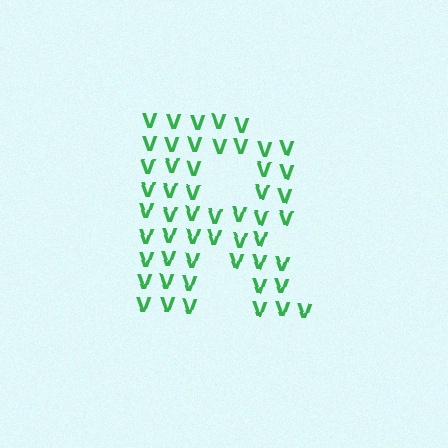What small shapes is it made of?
It is made of small letter V's.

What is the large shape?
The large shape is the letter R.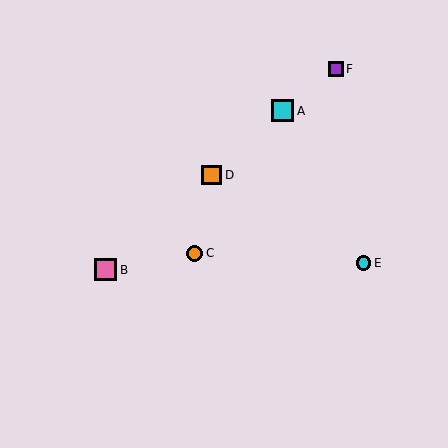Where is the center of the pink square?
The center of the pink square is at (106, 270).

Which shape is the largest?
The cyan square (labeled A) is the largest.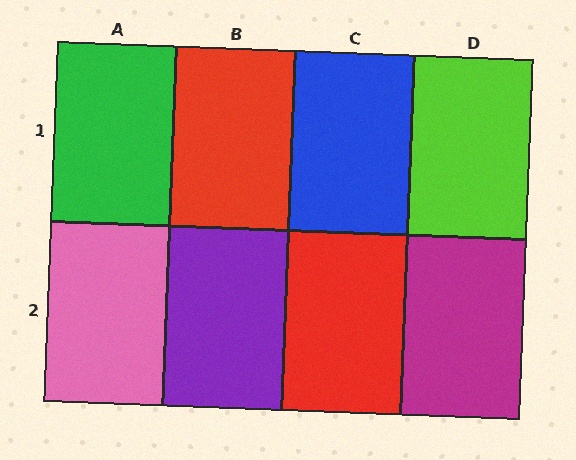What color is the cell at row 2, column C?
Red.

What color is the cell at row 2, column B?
Purple.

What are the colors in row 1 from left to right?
Green, red, blue, lime.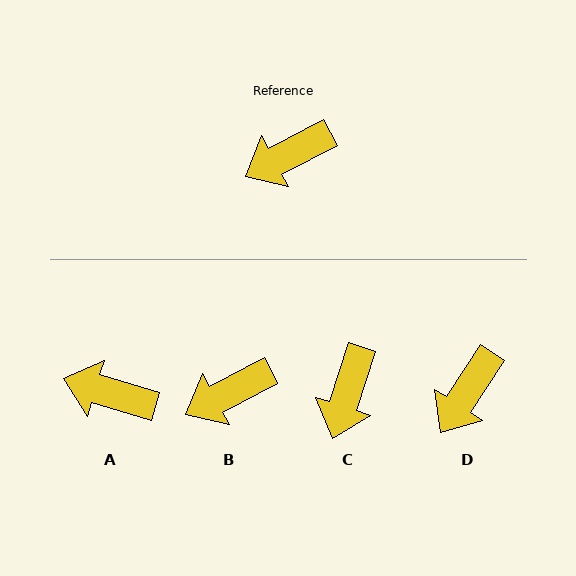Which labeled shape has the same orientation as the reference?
B.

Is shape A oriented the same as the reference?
No, it is off by about 44 degrees.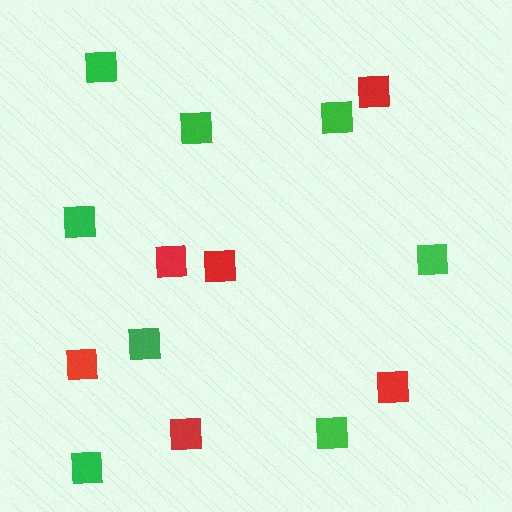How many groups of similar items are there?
There are 2 groups: one group of red squares (6) and one group of green squares (8).